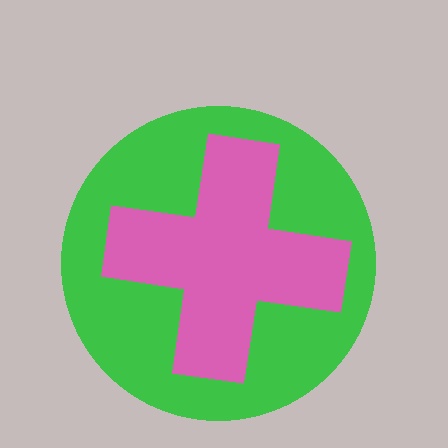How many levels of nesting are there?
2.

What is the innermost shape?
The pink cross.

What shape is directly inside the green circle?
The pink cross.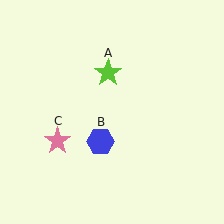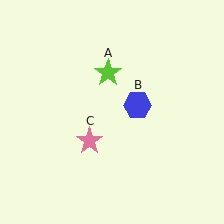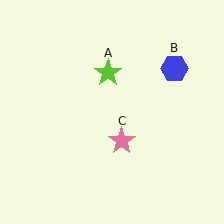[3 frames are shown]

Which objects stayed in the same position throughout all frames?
Lime star (object A) remained stationary.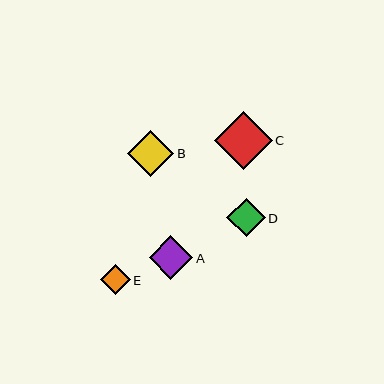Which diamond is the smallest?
Diamond E is the smallest with a size of approximately 30 pixels.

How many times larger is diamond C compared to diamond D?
Diamond C is approximately 1.5 times the size of diamond D.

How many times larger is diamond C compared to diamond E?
Diamond C is approximately 2.0 times the size of diamond E.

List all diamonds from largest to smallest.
From largest to smallest: C, B, A, D, E.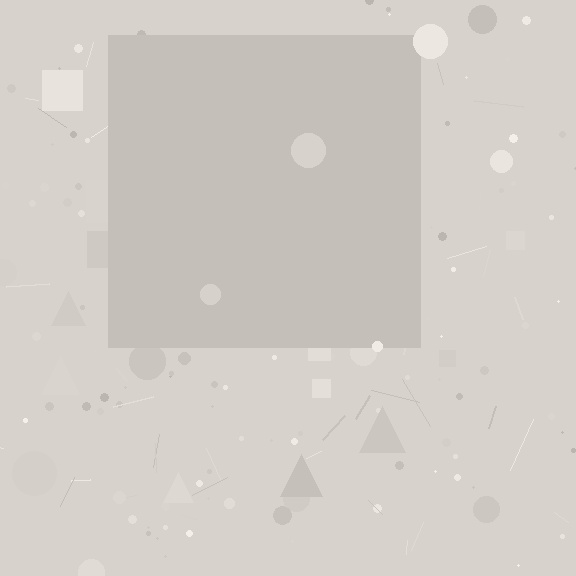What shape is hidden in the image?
A square is hidden in the image.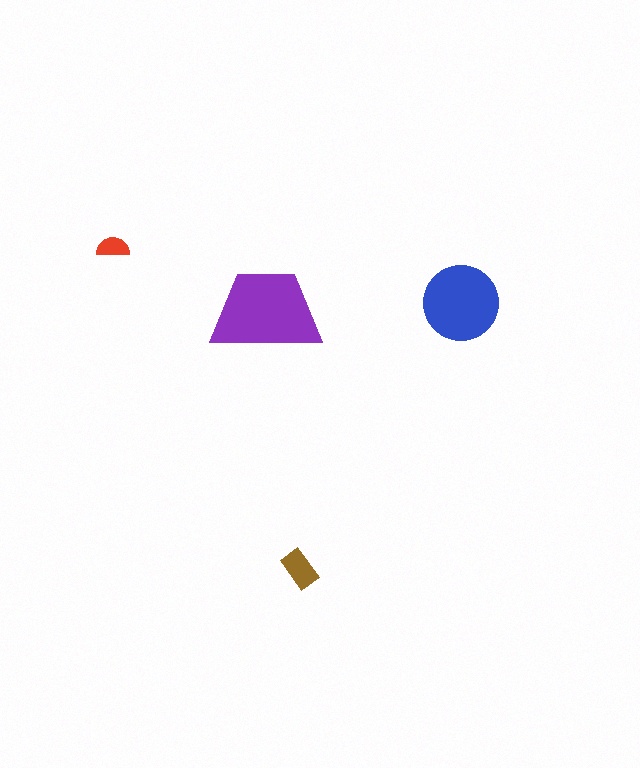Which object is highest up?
The red semicircle is topmost.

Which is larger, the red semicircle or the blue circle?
The blue circle.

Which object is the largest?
The purple trapezoid.